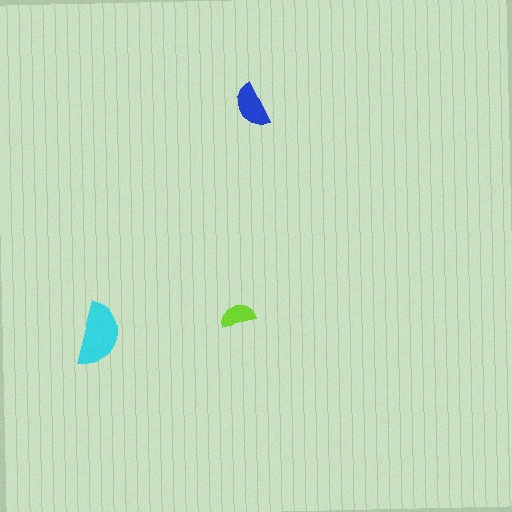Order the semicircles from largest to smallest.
the cyan one, the blue one, the lime one.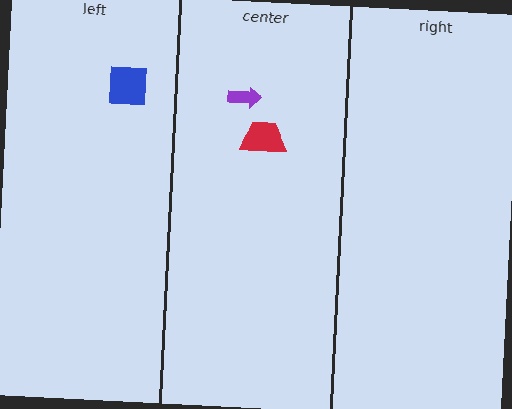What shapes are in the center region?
The purple arrow, the red trapezoid.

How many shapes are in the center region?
2.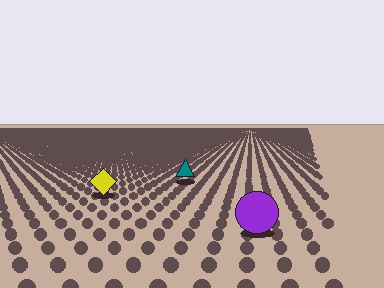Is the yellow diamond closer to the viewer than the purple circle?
No. The purple circle is closer — you can tell from the texture gradient: the ground texture is coarser near it.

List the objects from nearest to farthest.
From nearest to farthest: the purple circle, the yellow diamond, the teal triangle.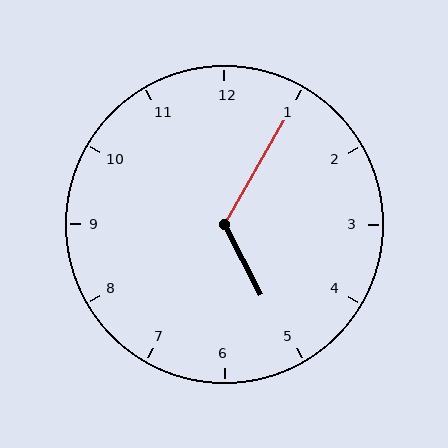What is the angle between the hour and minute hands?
Approximately 122 degrees.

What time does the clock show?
5:05.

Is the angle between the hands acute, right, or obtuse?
It is obtuse.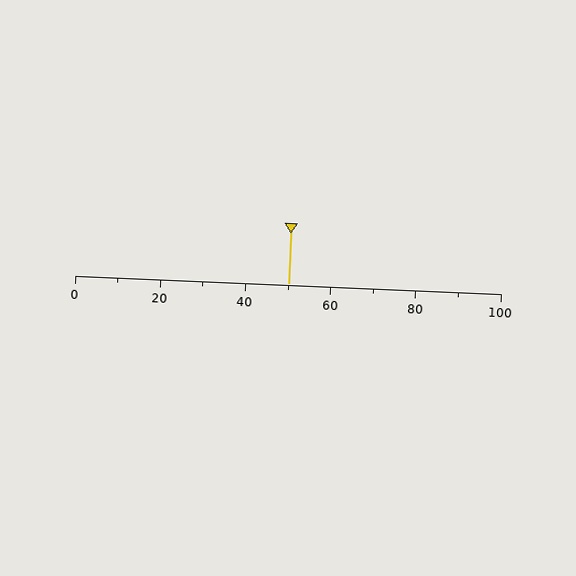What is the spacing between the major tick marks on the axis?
The major ticks are spaced 20 apart.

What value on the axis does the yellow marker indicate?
The marker indicates approximately 50.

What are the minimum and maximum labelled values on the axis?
The axis runs from 0 to 100.